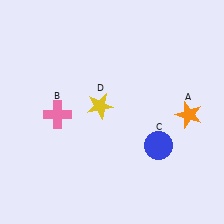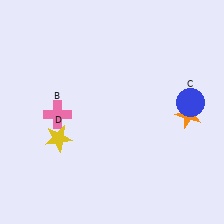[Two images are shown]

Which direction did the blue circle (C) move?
The blue circle (C) moved up.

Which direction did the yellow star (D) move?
The yellow star (D) moved left.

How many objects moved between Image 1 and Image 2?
2 objects moved between the two images.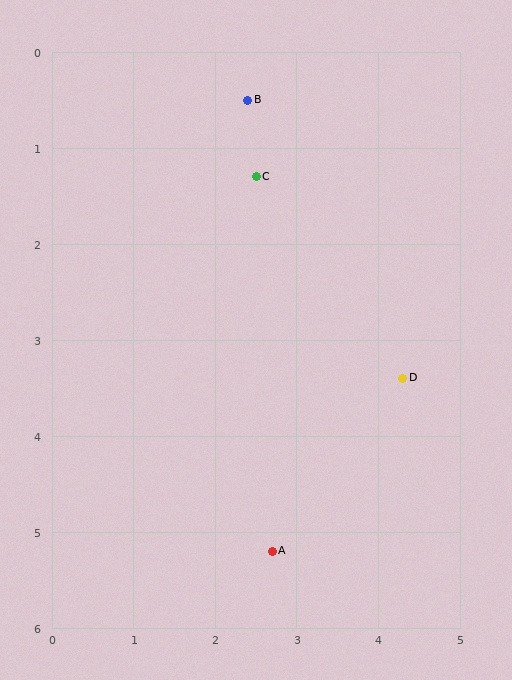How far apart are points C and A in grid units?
Points C and A are about 3.9 grid units apart.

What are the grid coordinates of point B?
Point B is at approximately (2.4, 0.5).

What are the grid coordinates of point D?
Point D is at approximately (4.3, 3.4).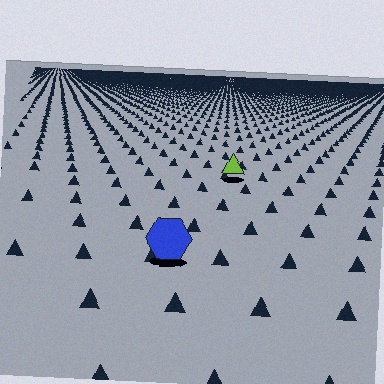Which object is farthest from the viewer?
The lime triangle is farthest from the viewer. It appears smaller and the ground texture around it is denser.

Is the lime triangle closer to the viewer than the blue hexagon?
No. The blue hexagon is closer — you can tell from the texture gradient: the ground texture is coarser near it.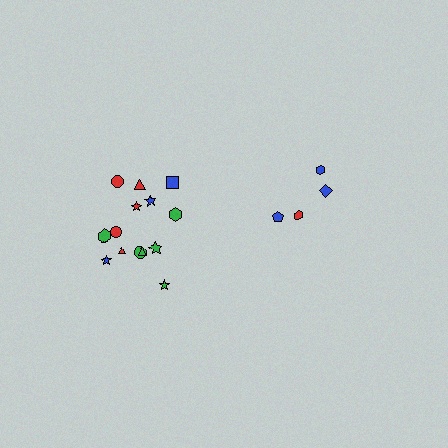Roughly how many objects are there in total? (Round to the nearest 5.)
Roughly 20 objects in total.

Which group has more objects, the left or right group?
The left group.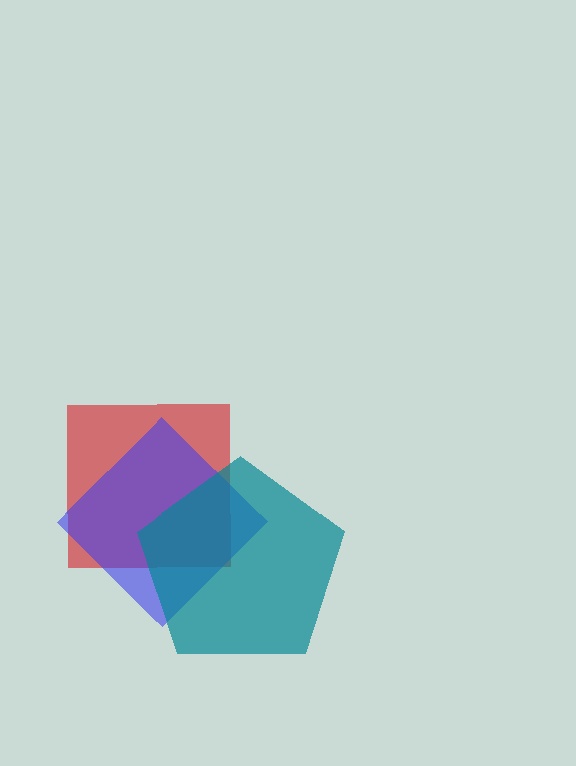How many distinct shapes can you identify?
There are 3 distinct shapes: a red square, a blue diamond, a teal pentagon.